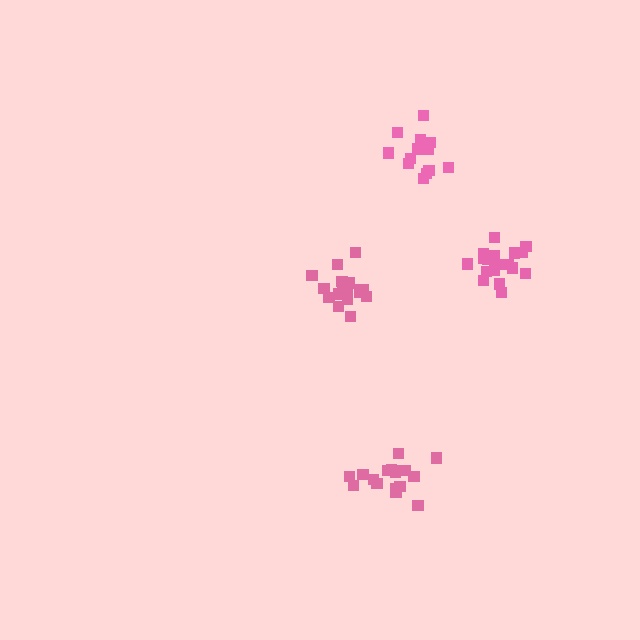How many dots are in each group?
Group 1: 19 dots, Group 2: 13 dots, Group 3: 18 dots, Group 4: 17 dots (67 total).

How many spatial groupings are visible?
There are 4 spatial groupings.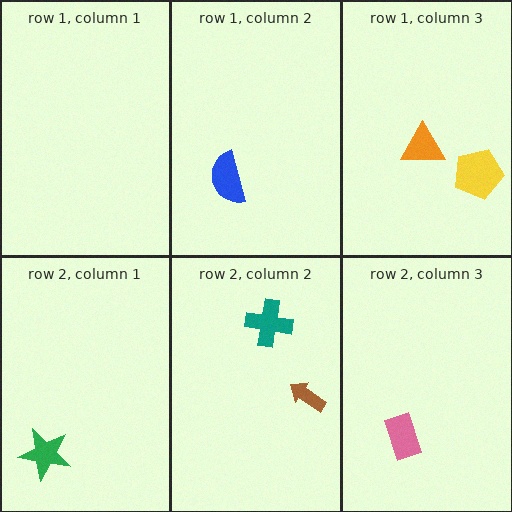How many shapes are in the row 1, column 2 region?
1.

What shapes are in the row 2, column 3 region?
The pink rectangle.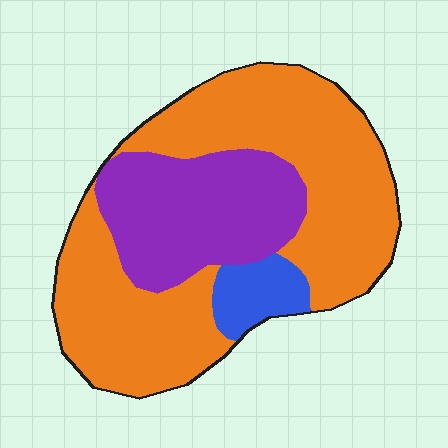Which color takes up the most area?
Orange, at roughly 65%.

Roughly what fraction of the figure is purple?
Purple takes up about one quarter (1/4) of the figure.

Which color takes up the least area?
Blue, at roughly 5%.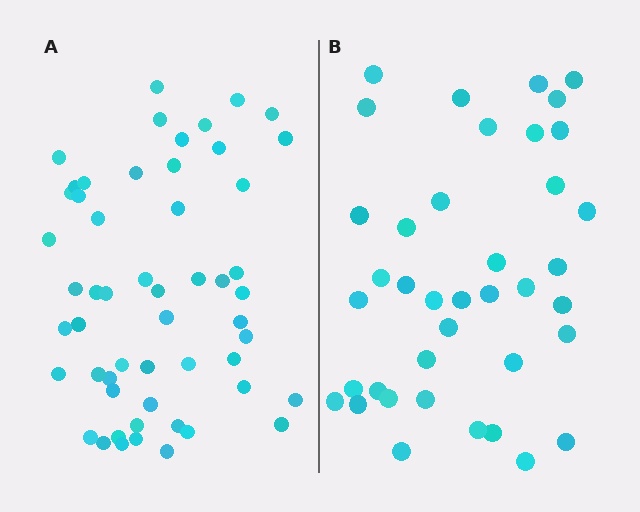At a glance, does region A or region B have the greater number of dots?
Region A (the left region) has more dots.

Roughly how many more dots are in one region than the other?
Region A has approximately 15 more dots than region B.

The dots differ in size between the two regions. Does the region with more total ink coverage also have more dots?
No. Region B has more total ink coverage because its dots are larger, but region A actually contains more individual dots. Total area can be misleading — the number of items is what matters here.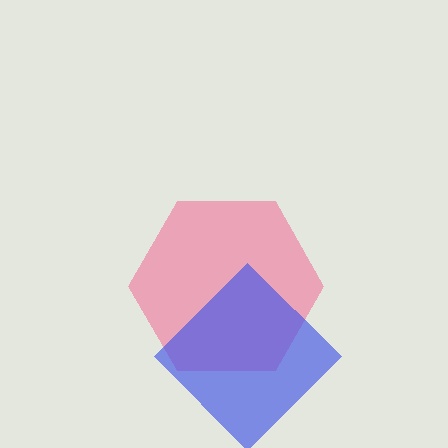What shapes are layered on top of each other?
The layered shapes are: a pink hexagon, a blue diamond.